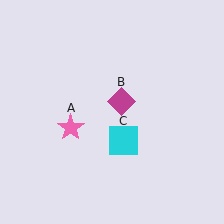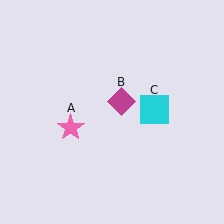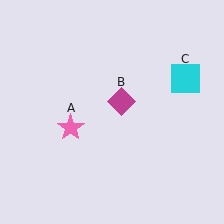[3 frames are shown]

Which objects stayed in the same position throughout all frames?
Pink star (object A) and magenta diamond (object B) remained stationary.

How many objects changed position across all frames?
1 object changed position: cyan square (object C).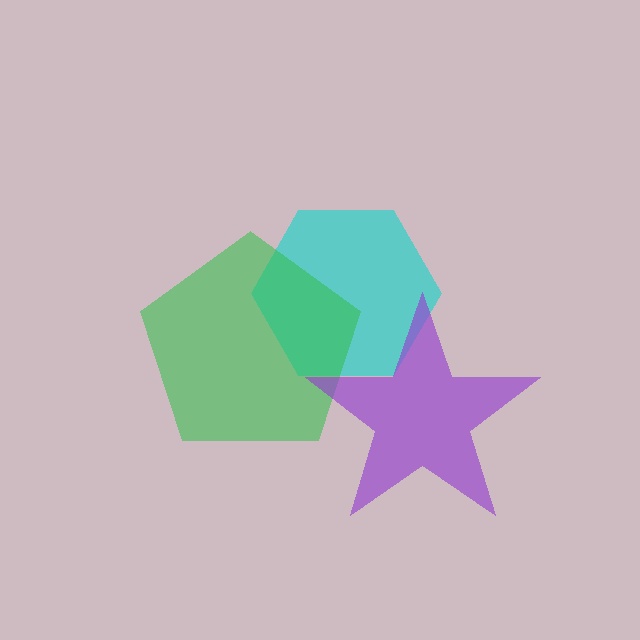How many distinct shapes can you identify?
There are 3 distinct shapes: a cyan hexagon, a green pentagon, a purple star.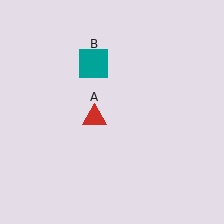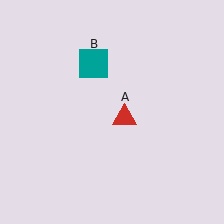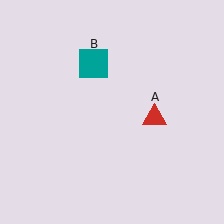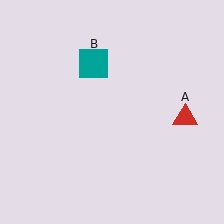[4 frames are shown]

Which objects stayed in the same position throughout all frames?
Teal square (object B) remained stationary.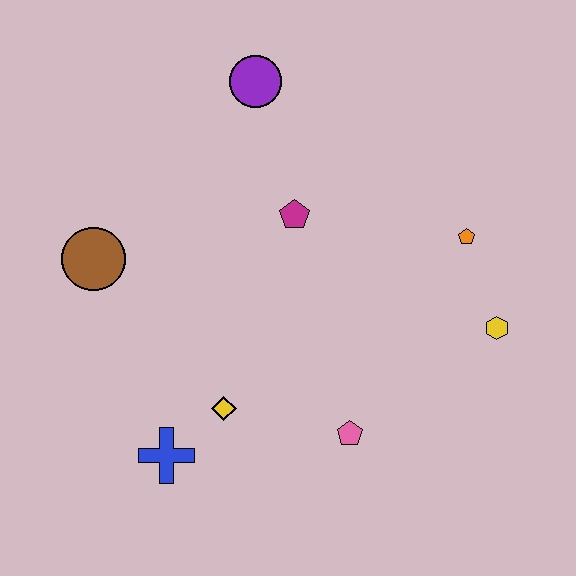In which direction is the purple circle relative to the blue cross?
The purple circle is above the blue cross.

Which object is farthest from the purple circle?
The blue cross is farthest from the purple circle.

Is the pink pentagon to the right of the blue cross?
Yes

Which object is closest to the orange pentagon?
The yellow hexagon is closest to the orange pentagon.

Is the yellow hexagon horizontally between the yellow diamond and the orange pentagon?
No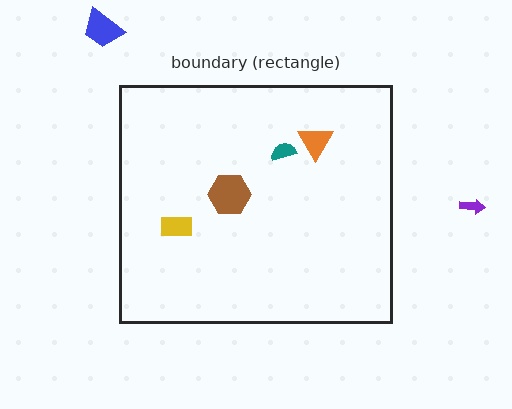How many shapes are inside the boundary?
4 inside, 2 outside.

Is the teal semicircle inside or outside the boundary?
Inside.